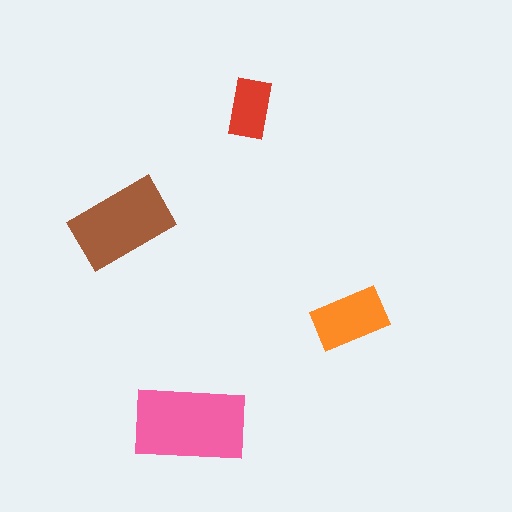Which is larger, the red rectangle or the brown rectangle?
The brown one.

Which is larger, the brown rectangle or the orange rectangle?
The brown one.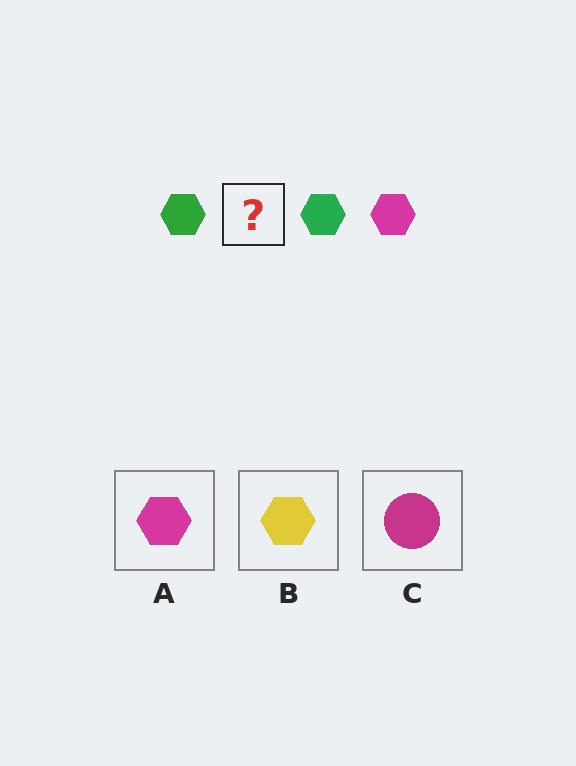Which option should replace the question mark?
Option A.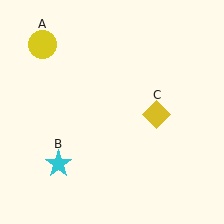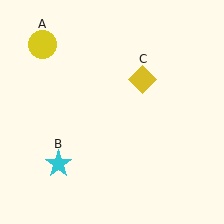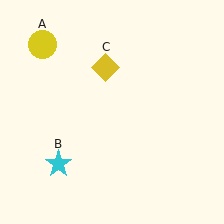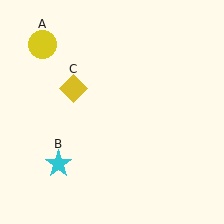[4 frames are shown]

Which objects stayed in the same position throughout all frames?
Yellow circle (object A) and cyan star (object B) remained stationary.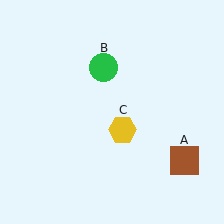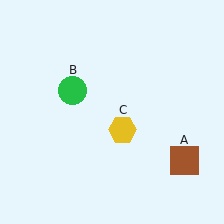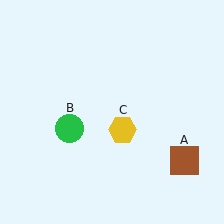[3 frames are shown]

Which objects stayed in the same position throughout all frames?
Brown square (object A) and yellow hexagon (object C) remained stationary.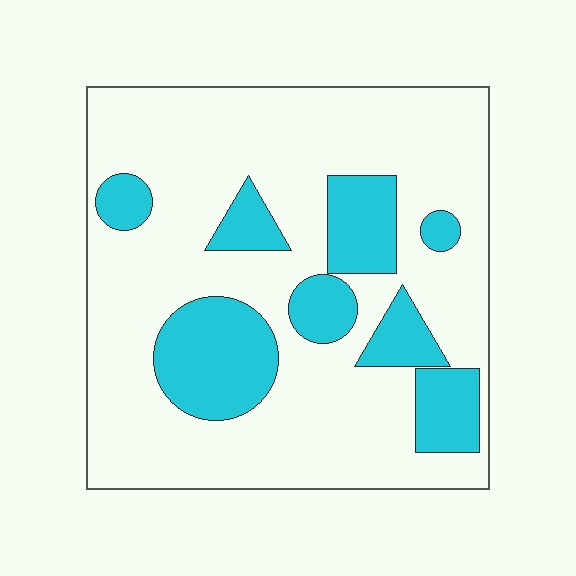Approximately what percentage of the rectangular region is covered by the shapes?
Approximately 25%.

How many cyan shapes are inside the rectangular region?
8.